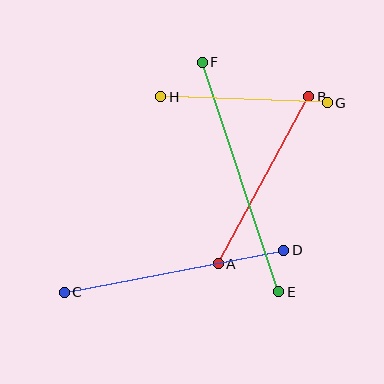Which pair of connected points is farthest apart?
Points E and F are farthest apart.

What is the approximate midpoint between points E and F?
The midpoint is at approximately (240, 177) pixels.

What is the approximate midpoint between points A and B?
The midpoint is at approximately (263, 180) pixels.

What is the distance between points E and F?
The distance is approximately 242 pixels.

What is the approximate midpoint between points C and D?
The midpoint is at approximately (174, 271) pixels.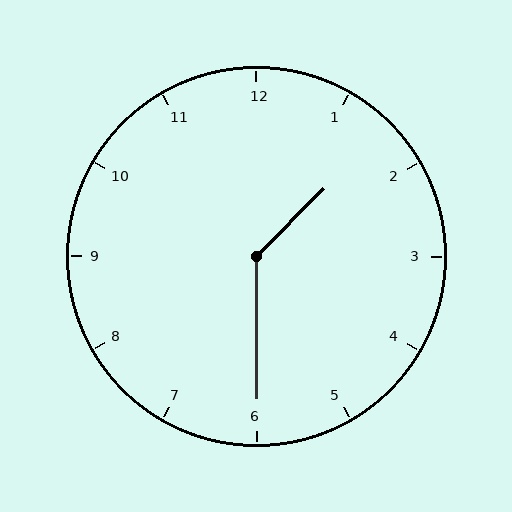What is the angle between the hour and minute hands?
Approximately 135 degrees.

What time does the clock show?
1:30.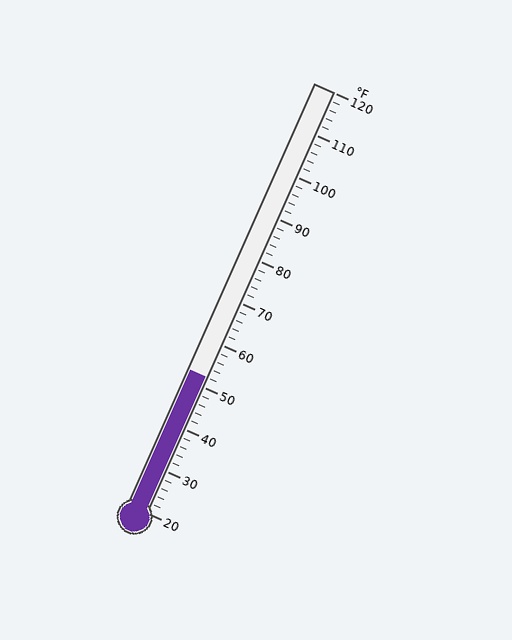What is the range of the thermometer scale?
The thermometer scale ranges from 20°F to 120°F.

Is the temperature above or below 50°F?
The temperature is above 50°F.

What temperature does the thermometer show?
The thermometer shows approximately 52°F.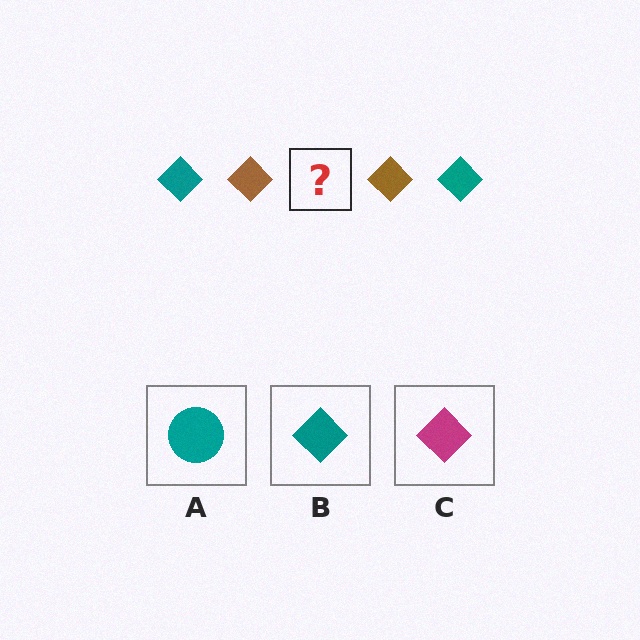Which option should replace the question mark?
Option B.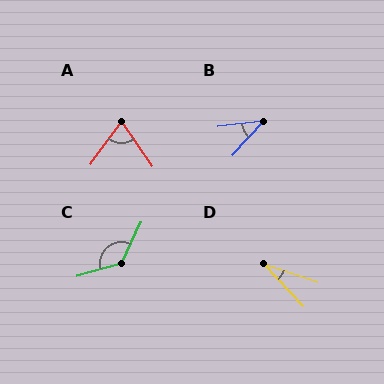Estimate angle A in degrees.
Approximately 71 degrees.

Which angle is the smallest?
D, at approximately 28 degrees.